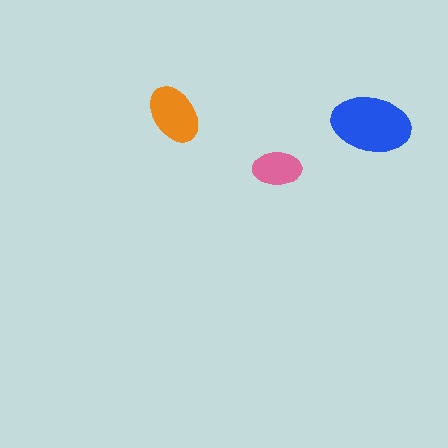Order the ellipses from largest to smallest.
the blue one, the orange one, the pink one.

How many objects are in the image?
There are 3 objects in the image.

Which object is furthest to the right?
The blue ellipse is rightmost.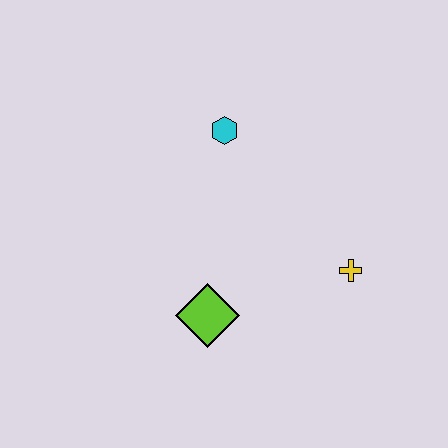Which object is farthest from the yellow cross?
The cyan hexagon is farthest from the yellow cross.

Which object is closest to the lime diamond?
The yellow cross is closest to the lime diamond.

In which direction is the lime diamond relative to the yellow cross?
The lime diamond is to the left of the yellow cross.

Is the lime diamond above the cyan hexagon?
No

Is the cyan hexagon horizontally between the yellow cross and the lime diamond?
Yes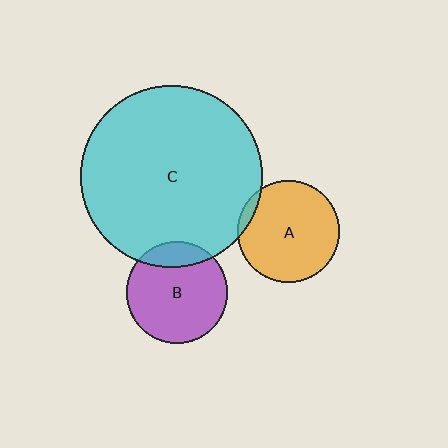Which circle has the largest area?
Circle C (cyan).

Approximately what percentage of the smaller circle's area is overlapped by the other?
Approximately 5%.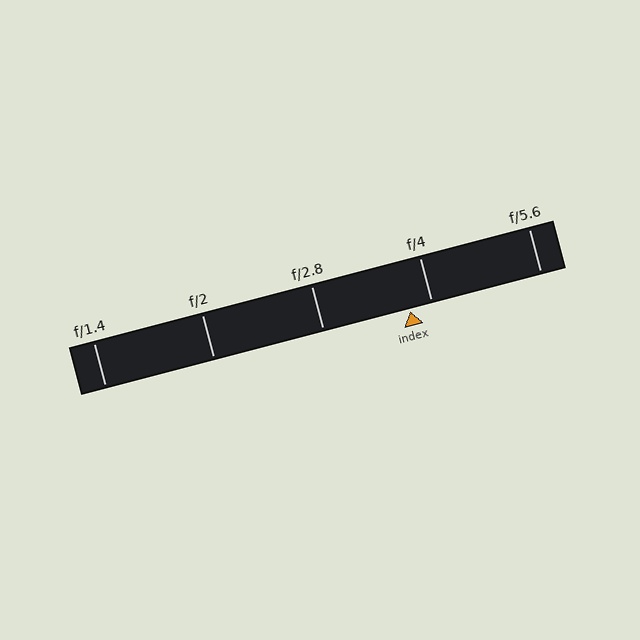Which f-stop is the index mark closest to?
The index mark is closest to f/4.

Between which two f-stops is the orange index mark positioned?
The index mark is between f/2.8 and f/4.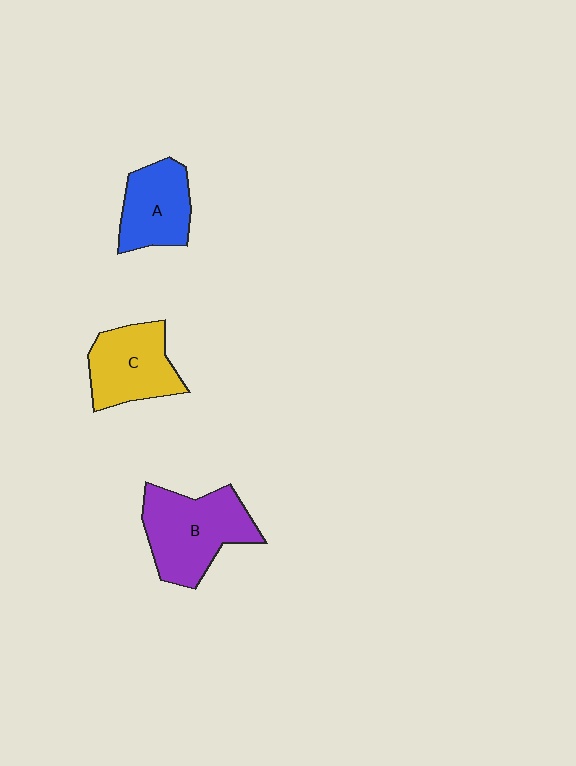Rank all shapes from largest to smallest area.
From largest to smallest: B (purple), C (yellow), A (blue).